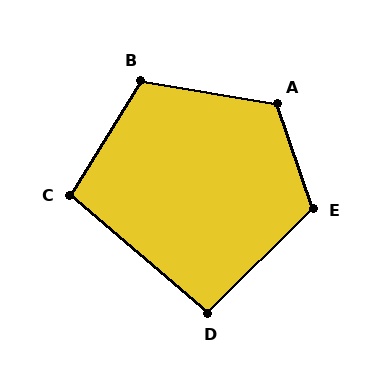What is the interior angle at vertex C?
Approximately 99 degrees (obtuse).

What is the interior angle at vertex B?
Approximately 112 degrees (obtuse).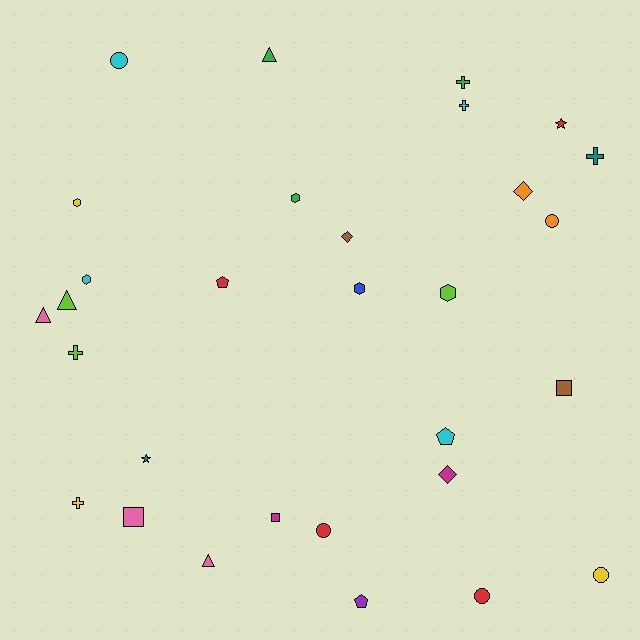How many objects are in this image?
There are 30 objects.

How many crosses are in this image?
There are 5 crosses.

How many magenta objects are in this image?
There are 2 magenta objects.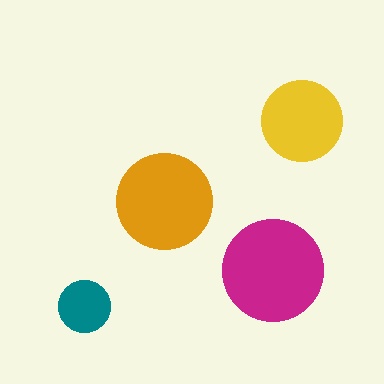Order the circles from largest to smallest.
the magenta one, the orange one, the yellow one, the teal one.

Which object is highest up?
The yellow circle is topmost.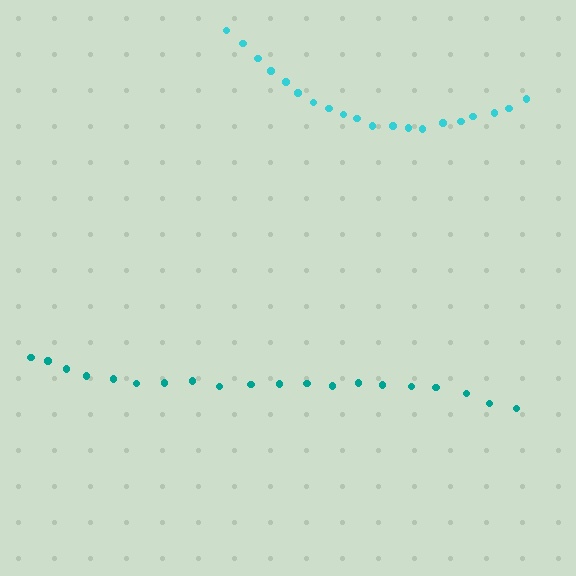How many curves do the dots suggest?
There are 2 distinct paths.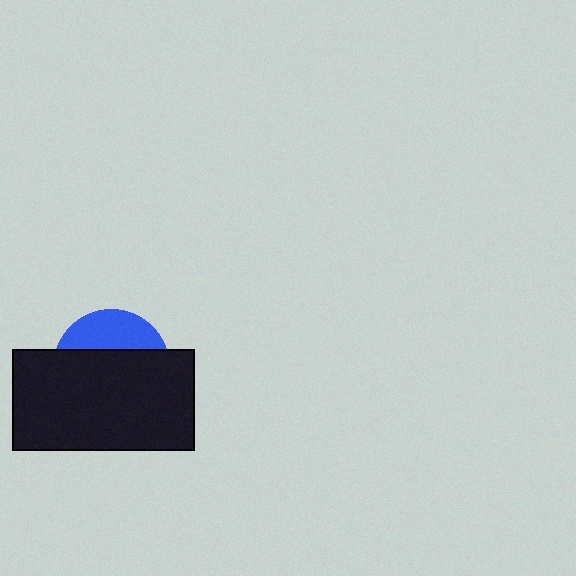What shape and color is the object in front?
The object in front is a black rectangle.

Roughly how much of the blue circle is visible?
A small part of it is visible (roughly 30%).